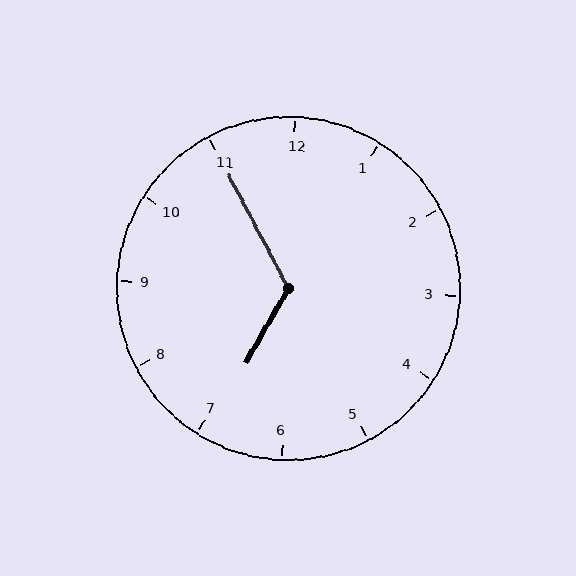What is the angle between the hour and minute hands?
Approximately 122 degrees.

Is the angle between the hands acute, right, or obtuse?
It is obtuse.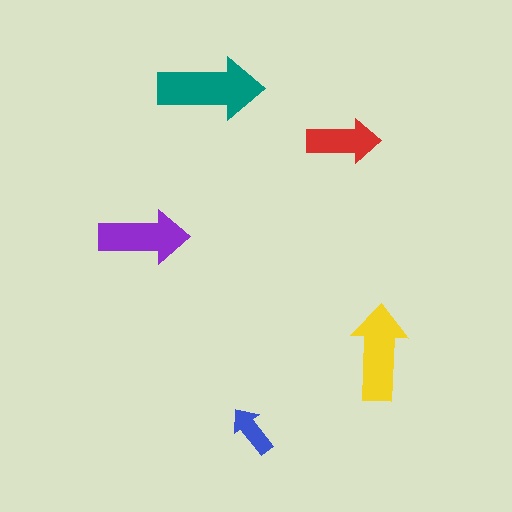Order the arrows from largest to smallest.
the teal one, the yellow one, the purple one, the red one, the blue one.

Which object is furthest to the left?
The purple arrow is leftmost.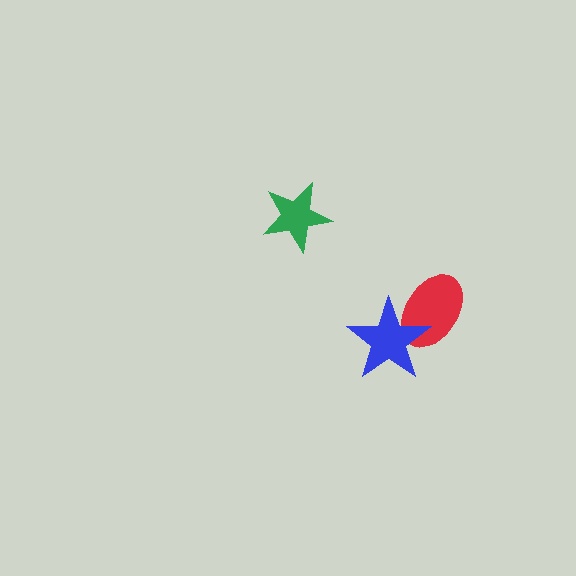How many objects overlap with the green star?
0 objects overlap with the green star.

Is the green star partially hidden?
No, no other shape covers it.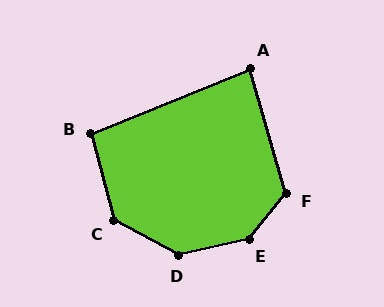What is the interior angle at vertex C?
Approximately 133 degrees (obtuse).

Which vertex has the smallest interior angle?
A, at approximately 84 degrees.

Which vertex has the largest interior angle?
E, at approximately 143 degrees.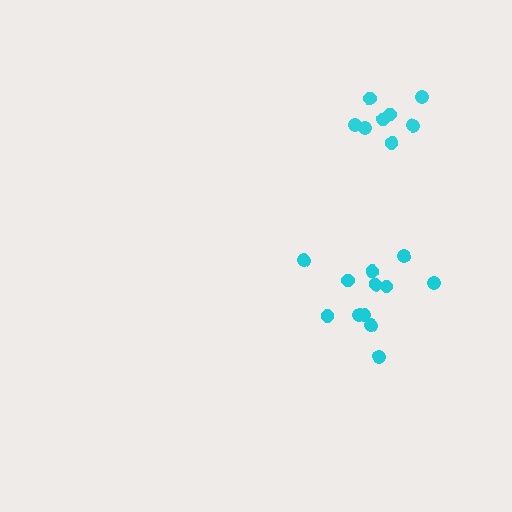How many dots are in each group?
Group 1: 8 dots, Group 2: 12 dots (20 total).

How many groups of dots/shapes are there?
There are 2 groups.